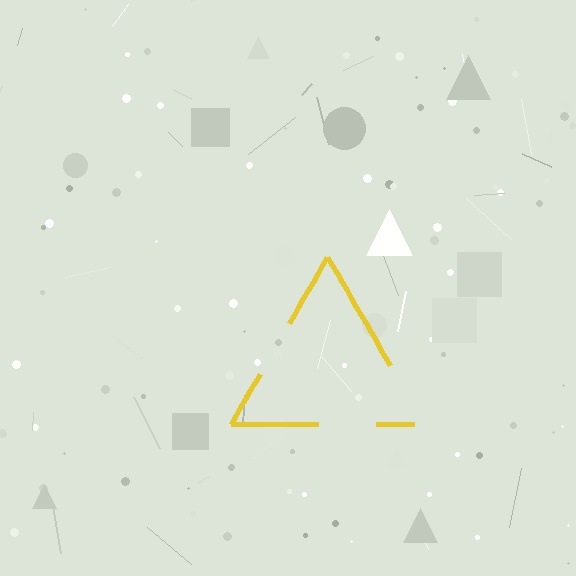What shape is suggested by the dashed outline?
The dashed outline suggests a triangle.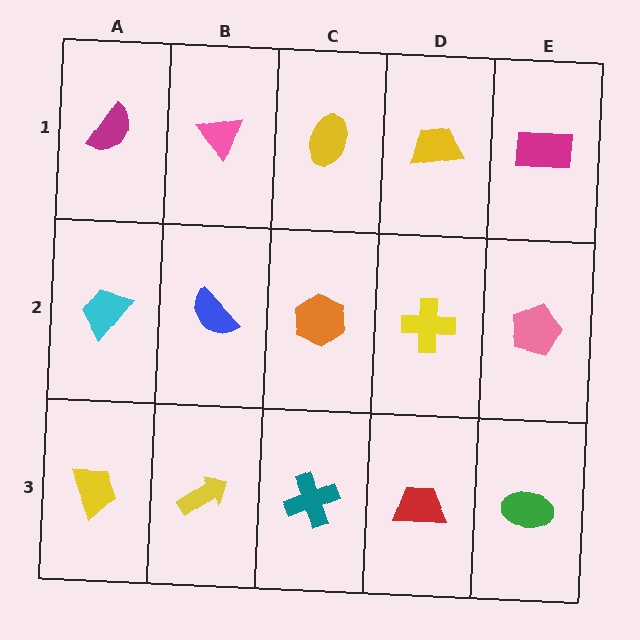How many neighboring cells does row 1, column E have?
2.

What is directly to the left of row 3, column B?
A yellow trapezoid.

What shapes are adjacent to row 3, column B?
A blue semicircle (row 2, column B), a yellow trapezoid (row 3, column A), a teal cross (row 3, column C).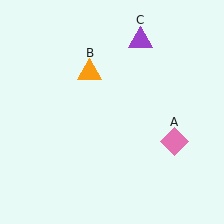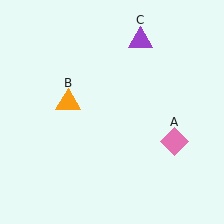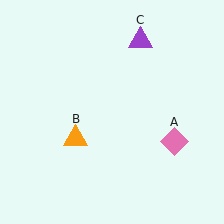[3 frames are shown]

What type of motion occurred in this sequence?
The orange triangle (object B) rotated counterclockwise around the center of the scene.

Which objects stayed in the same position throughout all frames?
Pink diamond (object A) and purple triangle (object C) remained stationary.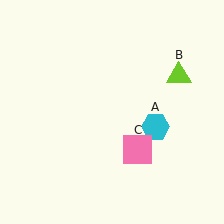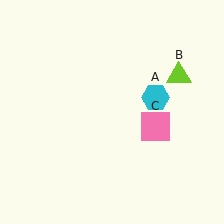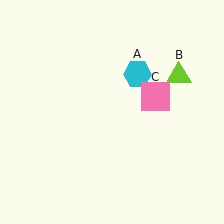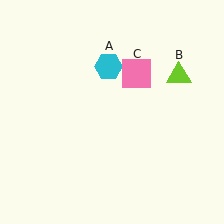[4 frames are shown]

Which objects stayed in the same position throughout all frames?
Lime triangle (object B) remained stationary.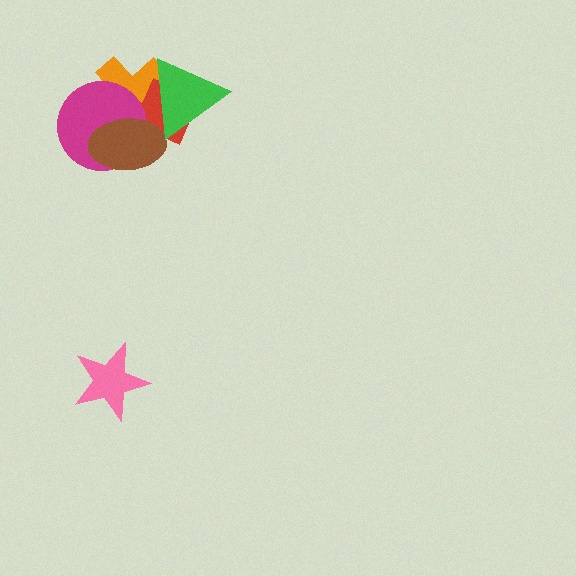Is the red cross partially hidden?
Yes, it is partially covered by another shape.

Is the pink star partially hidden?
No, no other shape covers it.